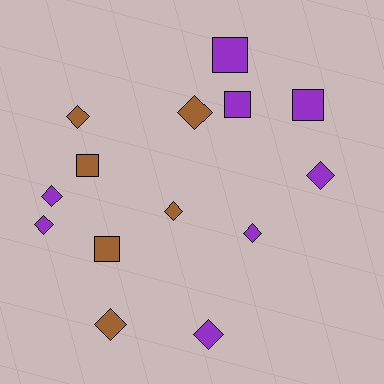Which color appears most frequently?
Purple, with 8 objects.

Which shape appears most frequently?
Diamond, with 9 objects.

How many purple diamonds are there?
There are 5 purple diamonds.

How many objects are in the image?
There are 14 objects.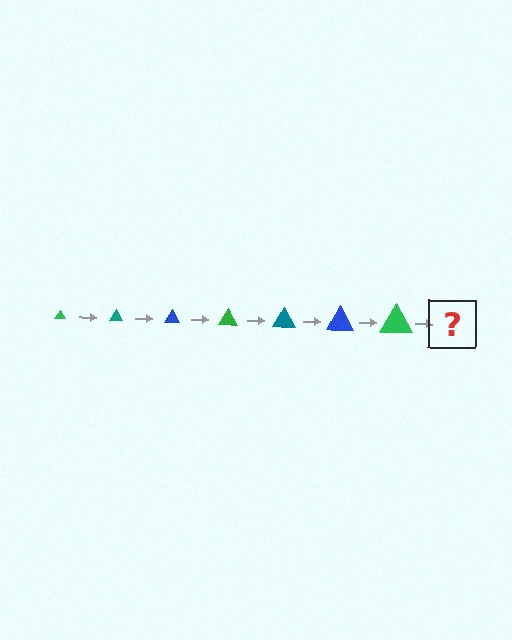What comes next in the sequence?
The next element should be a teal triangle, larger than the previous one.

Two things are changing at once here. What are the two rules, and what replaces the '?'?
The two rules are that the triangle grows larger each step and the color cycles through green, teal, and blue. The '?' should be a teal triangle, larger than the previous one.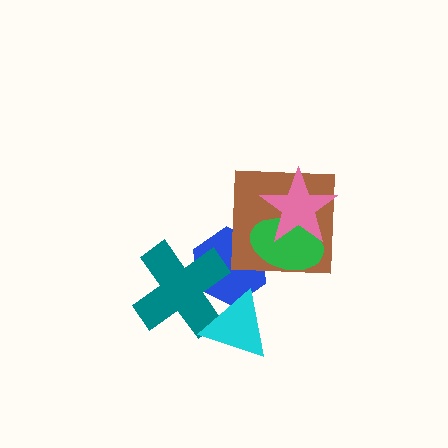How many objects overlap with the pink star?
2 objects overlap with the pink star.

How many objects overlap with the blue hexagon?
4 objects overlap with the blue hexagon.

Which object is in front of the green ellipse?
The pink star is in front of the green ellipse.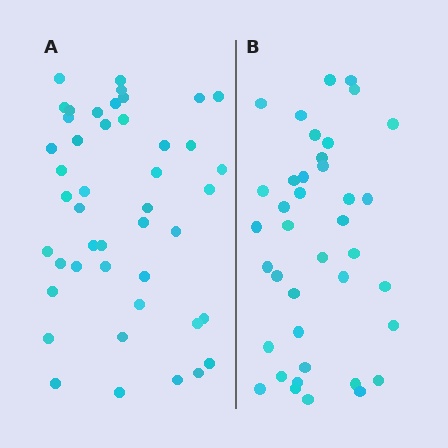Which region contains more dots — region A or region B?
Region A (the left region) has more dots.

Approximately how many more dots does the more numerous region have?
Region A has about 6 more dots than region B.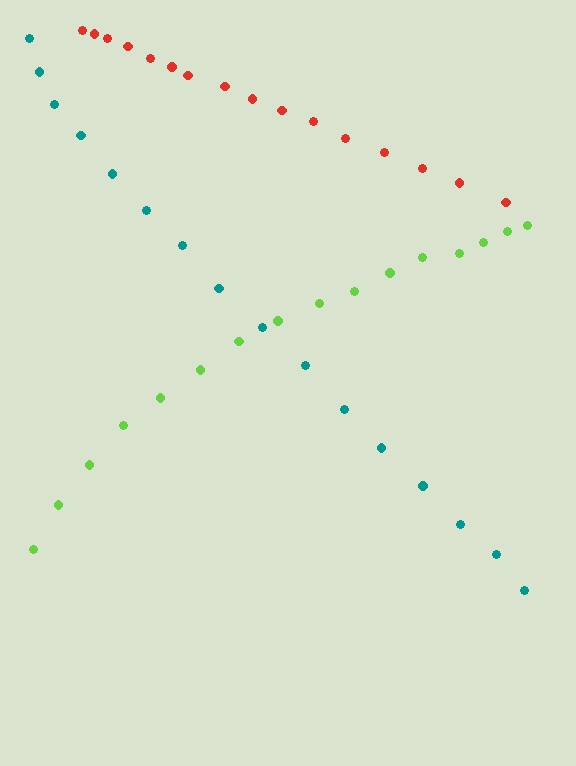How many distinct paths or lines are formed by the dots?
There are 3 distinct paths.